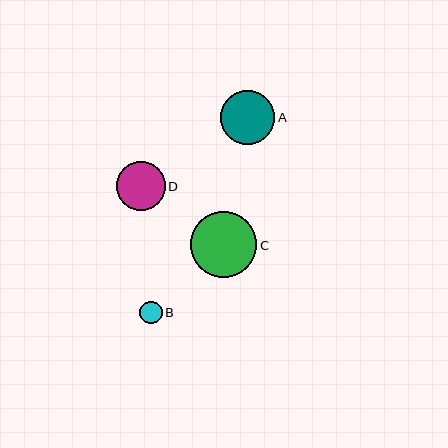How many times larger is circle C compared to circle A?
Circle C is approximately 1.2 times the size of circle A.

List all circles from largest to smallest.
From largest to smallest: C, A, D, B.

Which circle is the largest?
Circle C is the largest with a size of approximately 66 pixels.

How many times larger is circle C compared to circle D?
Circle C is approximately 1.3 times the size of circle D.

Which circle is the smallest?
Circle B is the smallest with a size of approximately 23 pixels.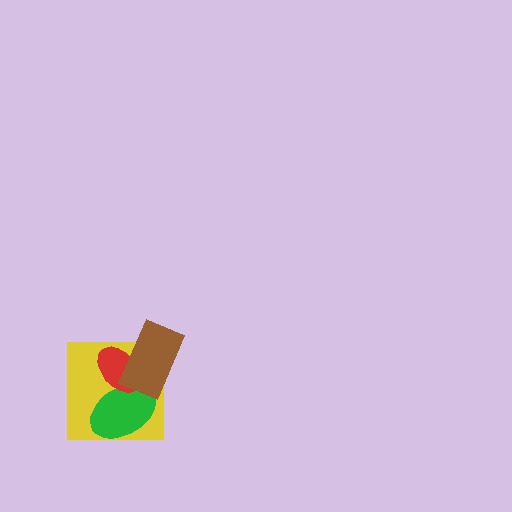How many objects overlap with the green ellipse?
3 objects overlap with the green ellipse.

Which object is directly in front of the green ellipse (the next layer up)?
The red ellipse is directly in front of the green ellipse.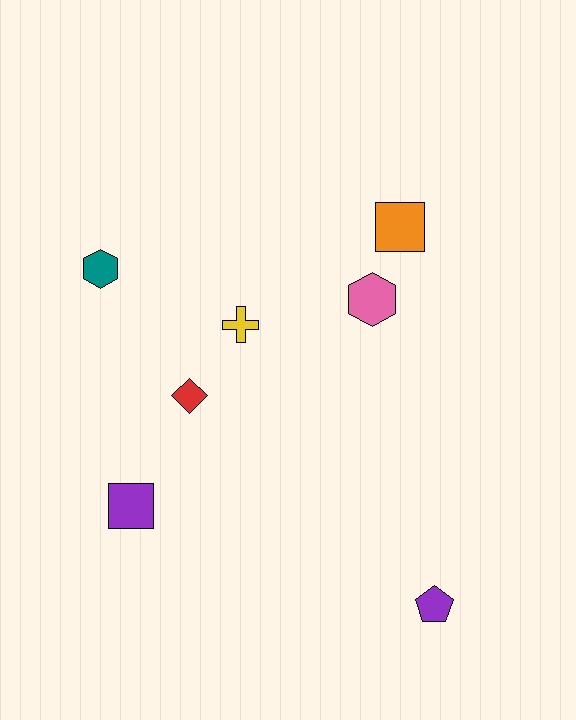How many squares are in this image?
There are 2 squares.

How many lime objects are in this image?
There are no lime objects.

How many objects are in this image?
There are 7 objects.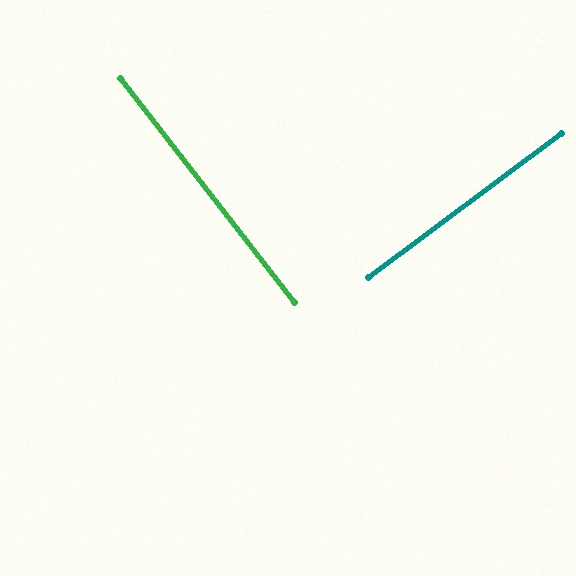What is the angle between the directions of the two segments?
Approximately 89 degrees.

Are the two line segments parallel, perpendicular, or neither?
Perpendicular — they meet at approximately 89°.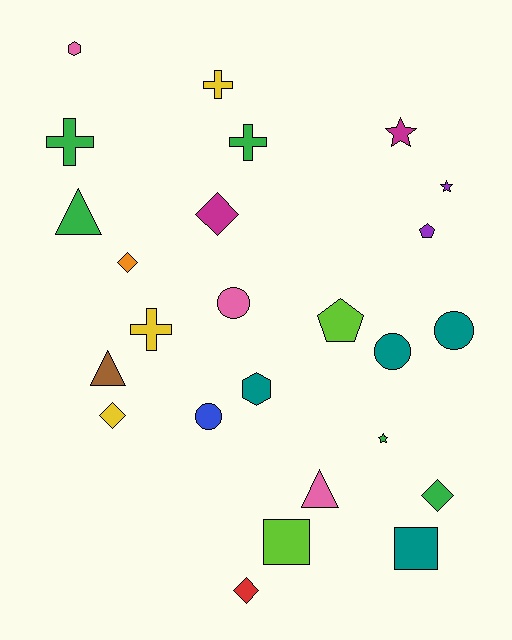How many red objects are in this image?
There is 1 red object.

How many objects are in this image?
There are 25 objects.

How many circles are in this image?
There are 4 circles.